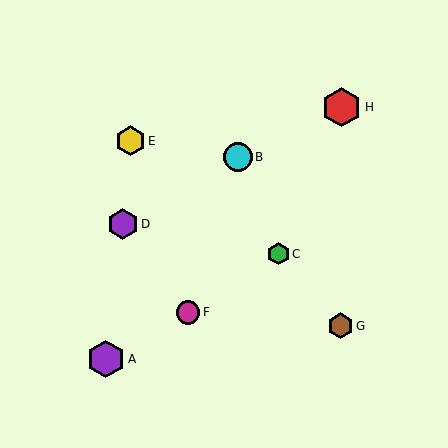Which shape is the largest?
The red hexagon (labeled H) is the largest.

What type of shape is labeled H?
Shape H is a red hexagon.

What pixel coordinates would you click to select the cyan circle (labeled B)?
Click at (238, 157) to select the cyan circle B.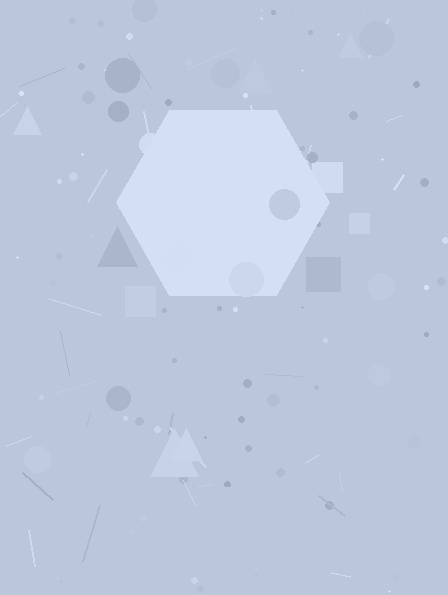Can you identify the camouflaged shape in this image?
The camouflaged shape is a hexagon.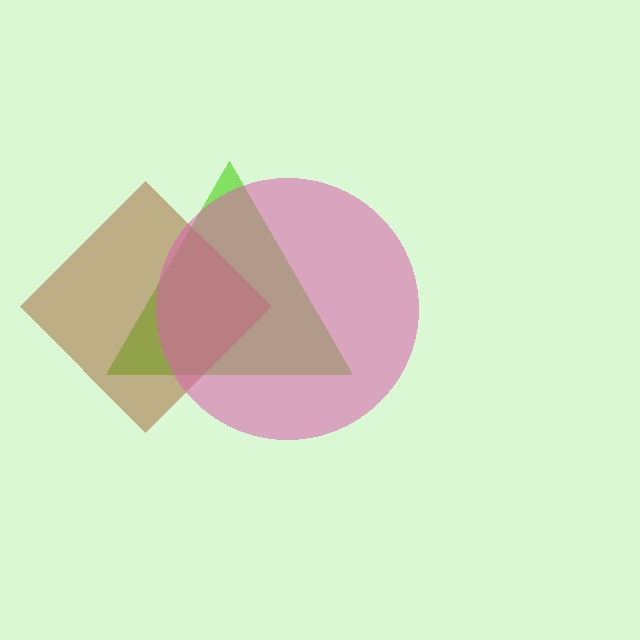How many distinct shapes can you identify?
There are 3 distinct shapes: a lime triangle, a brown diamond, a pink circle.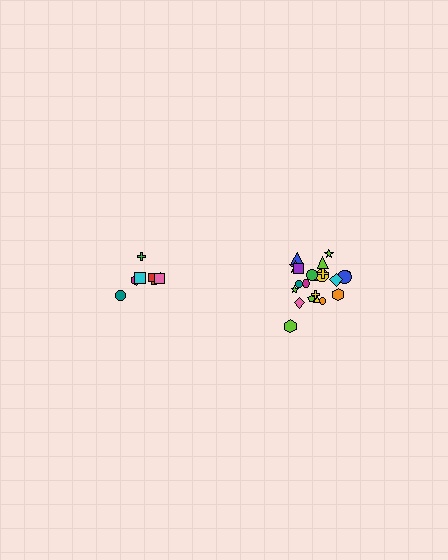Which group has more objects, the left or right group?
The right group.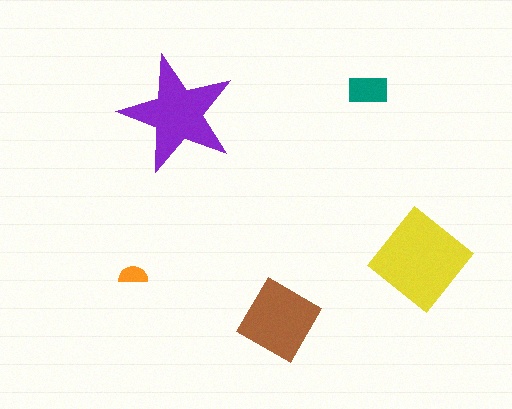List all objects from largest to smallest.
The yellow diamond, the purple star, the brown diamond, the teal rectangle, the orange semicircle.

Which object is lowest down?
The brown diamond is bottommost.